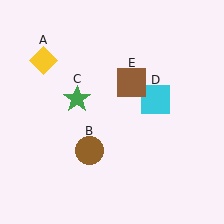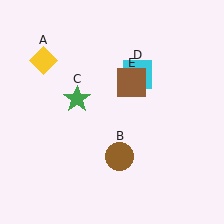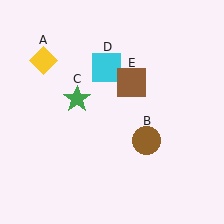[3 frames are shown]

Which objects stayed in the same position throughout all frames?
Yellow diamond (object A) and green star (object C) and brown square (object E) remained stationary.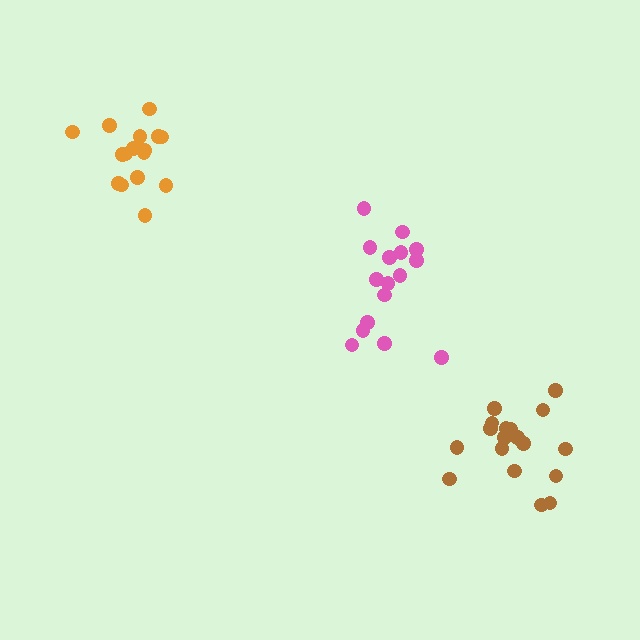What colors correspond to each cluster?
The clusters are colored: brown, pink, orange.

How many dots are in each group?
Group 1: 18 dots, Group 2: 16 dots, Group 3: 16 dots (50 total).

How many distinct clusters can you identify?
There are 3 distinct clusters.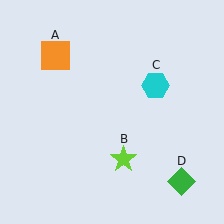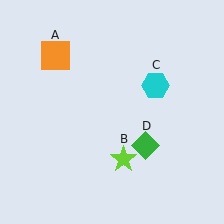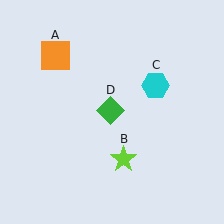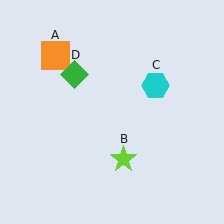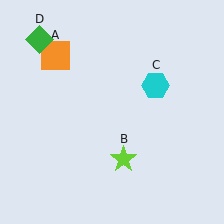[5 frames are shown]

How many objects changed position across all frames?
1 object changed position: green diamond (object D).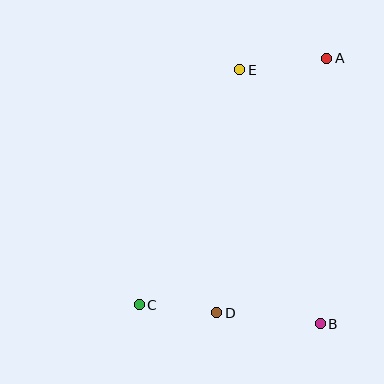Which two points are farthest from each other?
Points A and C are farthest from each other.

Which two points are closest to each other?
Points C and D are closest to each other.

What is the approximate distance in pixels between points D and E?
The distance between D and E is approximately 244 pixels.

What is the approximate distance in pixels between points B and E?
The distance between B and E is approximately 267 pixels.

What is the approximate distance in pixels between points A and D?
The distance between A and D is approximately 277 pixels.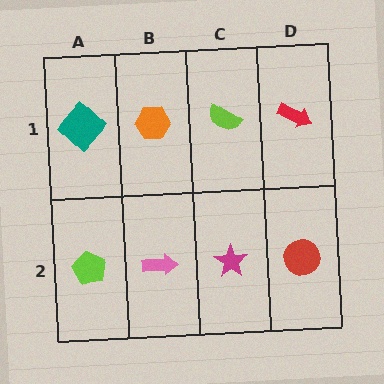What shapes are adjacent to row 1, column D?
A red circle (row 2, column D), a lime semicircle (row 1, column C).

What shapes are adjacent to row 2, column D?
A red arrow (row 1, column D), a magenta star (row 2, column C).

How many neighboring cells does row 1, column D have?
2.